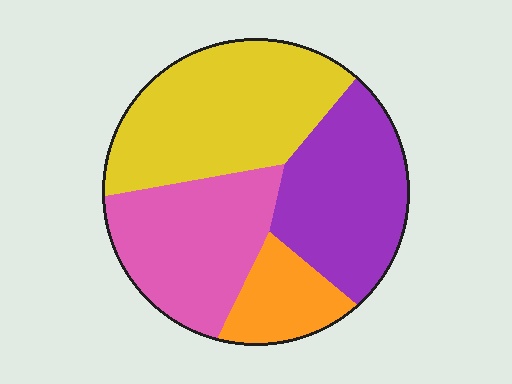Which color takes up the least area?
Orange, at roughly 10%.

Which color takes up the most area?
Yellow, at roughly 35%.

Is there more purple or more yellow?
Yellow.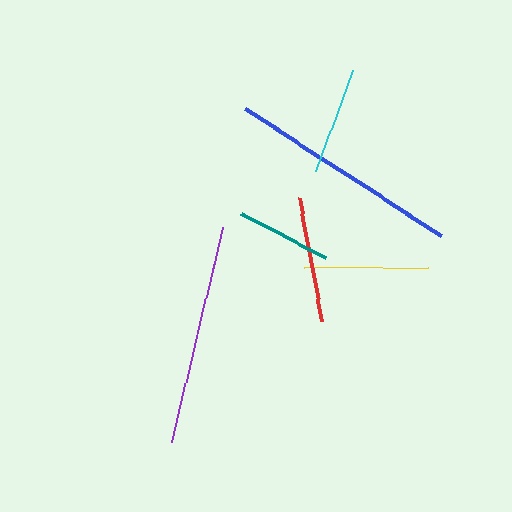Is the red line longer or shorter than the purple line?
The purple line is longer than the red line.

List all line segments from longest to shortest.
From longest to shortest: blue, purple, red, yellow, cyan, teal.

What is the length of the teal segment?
The teal segment is approximately 95 pixels long.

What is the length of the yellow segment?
The yellow segment is approximately 125 pixels long.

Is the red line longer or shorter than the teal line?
The red line is longer than the teal line.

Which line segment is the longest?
The blue line is the longest at approximately 234 pixels.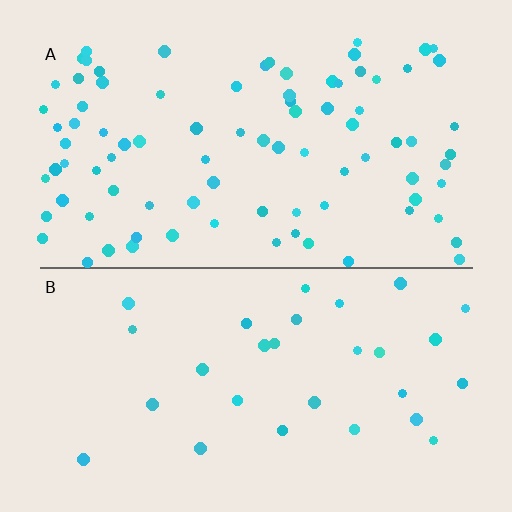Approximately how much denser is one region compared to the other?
Approximately 3.0× — region A over region B.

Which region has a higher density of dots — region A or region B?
A (the top).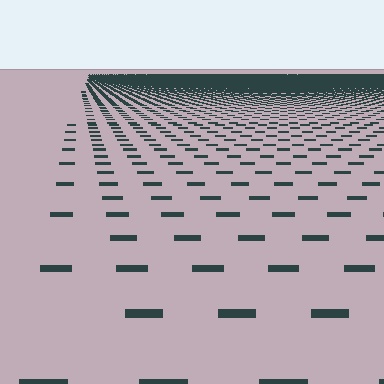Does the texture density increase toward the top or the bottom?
Density increases toward the top.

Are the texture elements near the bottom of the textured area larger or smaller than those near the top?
Larger. Near the bottom, elements are closer to the viewer and appear at a bigger on-screen size.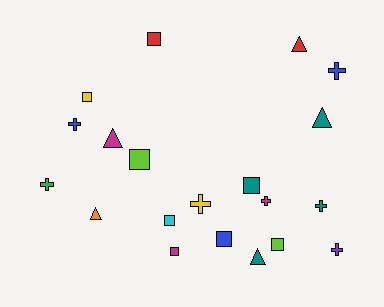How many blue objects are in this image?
There are 3 blue objects.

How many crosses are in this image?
There are 7 crosses.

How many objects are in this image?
There are 20 objects.